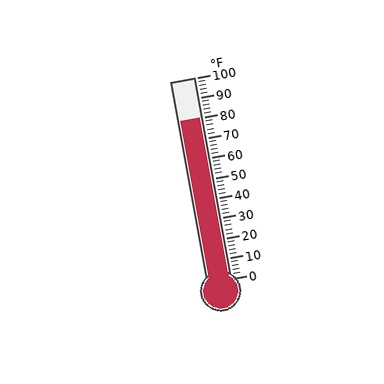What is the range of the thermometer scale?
The thermometer scale ranges from 0°F to 100°F.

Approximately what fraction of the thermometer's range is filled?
The thermometer is filled to approximately 80% of its range.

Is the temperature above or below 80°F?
The temperature is at 80°F.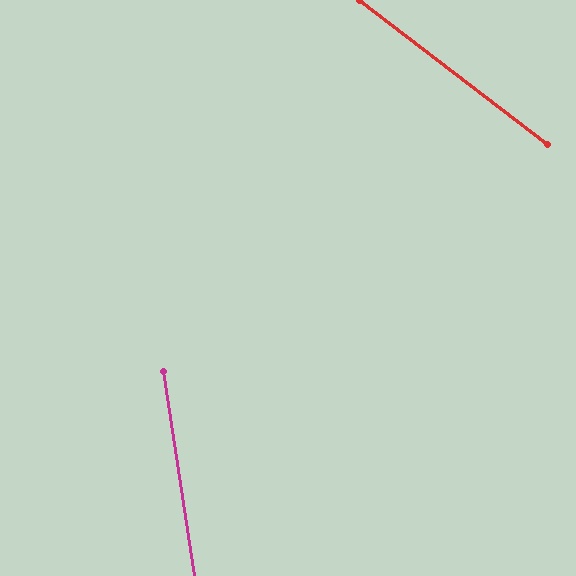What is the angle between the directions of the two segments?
Approximately 44 degrees.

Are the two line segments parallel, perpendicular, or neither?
Neither parallel nor perpendicular — they differ by about 44°.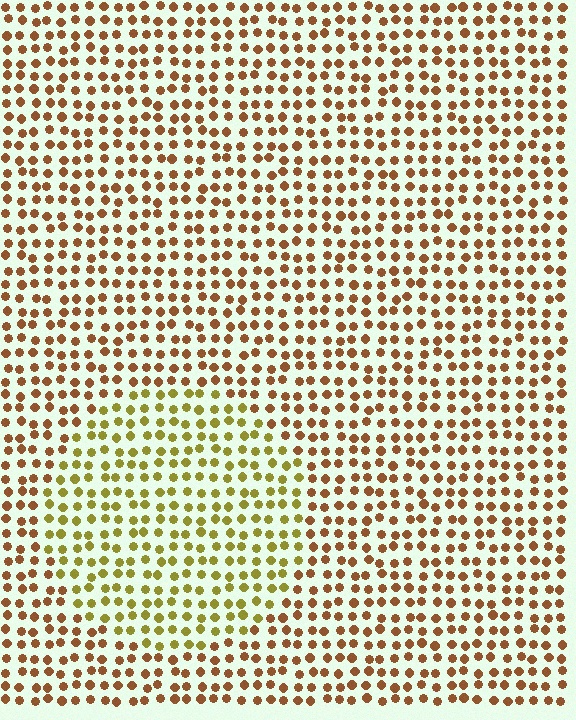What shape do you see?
I see a circle.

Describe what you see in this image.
The image is filled with small brown elements in a uniform arrangement. A circle-shaped region is visible where the elements are tinted to a slightly different hue, forming a subtle color boundary.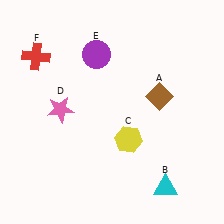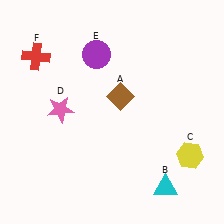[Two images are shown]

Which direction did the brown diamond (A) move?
The brown diamond (A) moved left.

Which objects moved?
The objects that moved are: the brown diamond (A), the yellow hexagon (C).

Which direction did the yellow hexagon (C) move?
The yellow hexagon (C) moved right.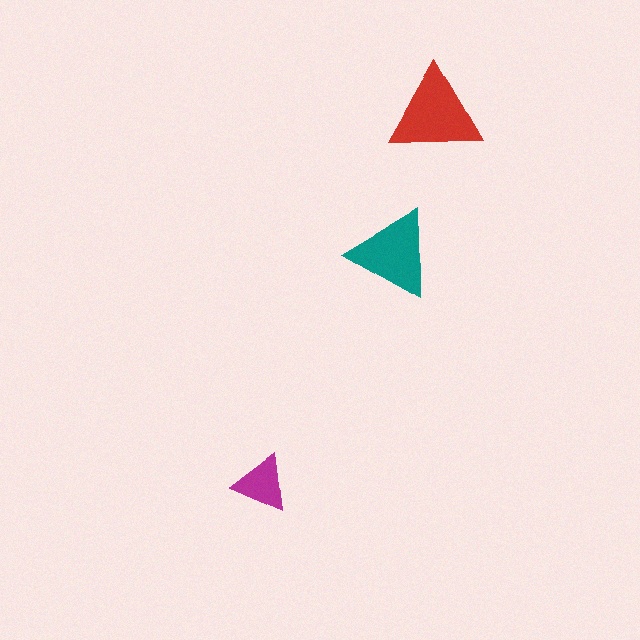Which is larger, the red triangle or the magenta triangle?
The red one.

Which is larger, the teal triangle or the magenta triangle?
The teal one.